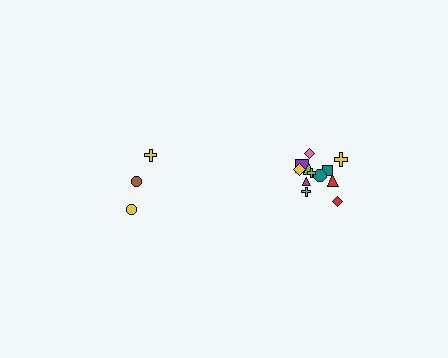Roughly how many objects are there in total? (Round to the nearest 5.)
Roughly 15 objects in total.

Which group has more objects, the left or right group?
The right group.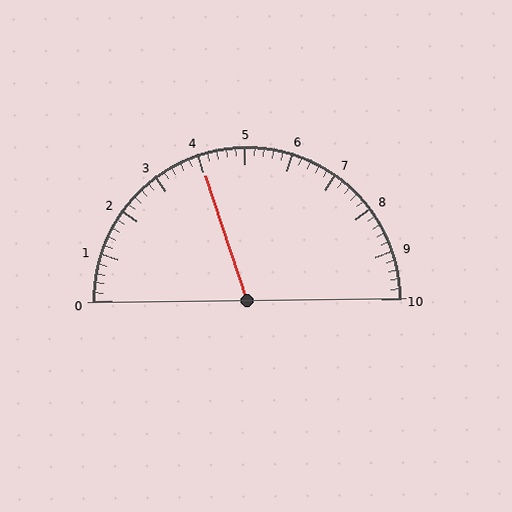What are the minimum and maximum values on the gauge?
The gauge ranges from 0 to 10.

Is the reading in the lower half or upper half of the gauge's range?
The reading is in the lower half of the range (0 to 10).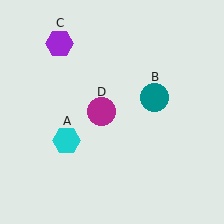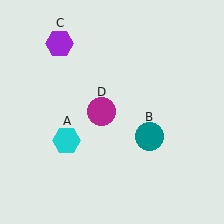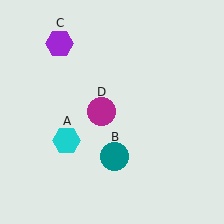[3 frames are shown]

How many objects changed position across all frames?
1 object changed position: teal circle (object B).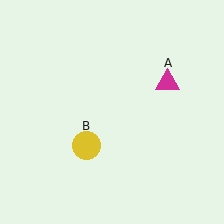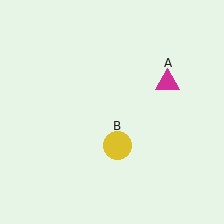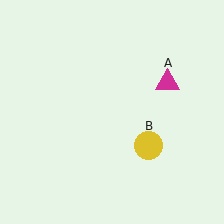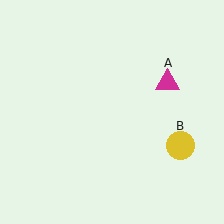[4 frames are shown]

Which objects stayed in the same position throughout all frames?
Magenta triangle (object A) remained stationary.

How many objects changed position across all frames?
1 object changed position: yellow circle (object B).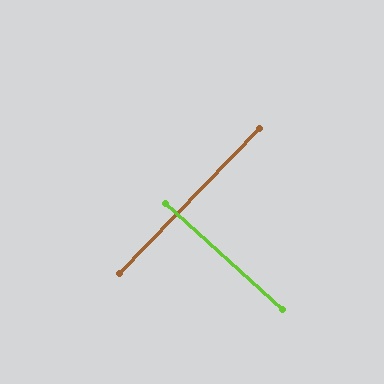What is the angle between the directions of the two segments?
Approximately 89 degrees.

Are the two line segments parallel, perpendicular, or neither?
Perpendicular — they meet at approximately 89°.